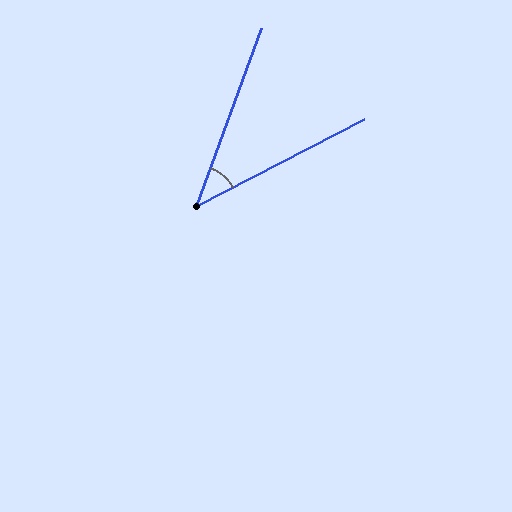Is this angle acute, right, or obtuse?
It is acute.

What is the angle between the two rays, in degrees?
Approximately 43 degrees.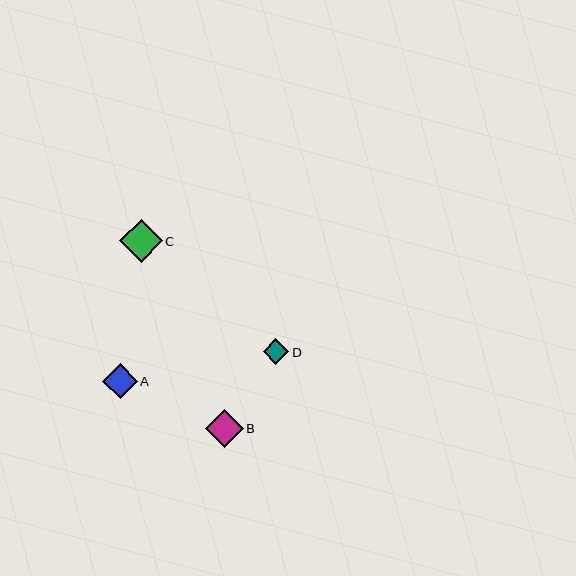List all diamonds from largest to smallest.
From largest to smallest: C, B, A, D.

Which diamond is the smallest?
Diamond D is the smallest with a size of approximately 25 pixels.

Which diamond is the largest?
Diamond C is the largest with a size of approximately 43 pixels.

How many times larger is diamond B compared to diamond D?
Diamond B is approximately 1.5 times the size of diamond D.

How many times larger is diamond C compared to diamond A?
Diamond C is approximately 1.2 times the size of diamond A.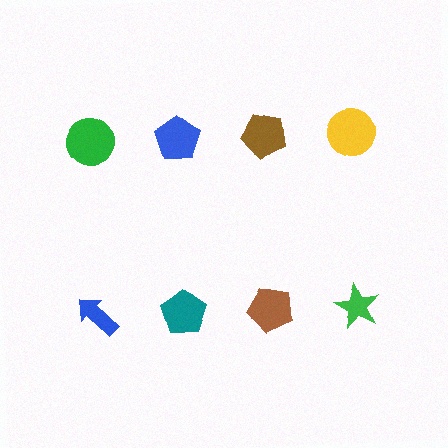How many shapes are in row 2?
4 shapes.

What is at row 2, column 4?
A green star.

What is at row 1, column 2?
A blue pentagon.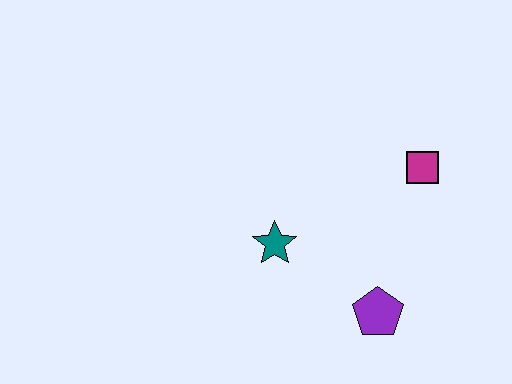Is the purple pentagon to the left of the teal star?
No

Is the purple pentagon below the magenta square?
Yes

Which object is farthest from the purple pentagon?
The magenta square is farthest from the purple pentagon.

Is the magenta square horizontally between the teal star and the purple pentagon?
No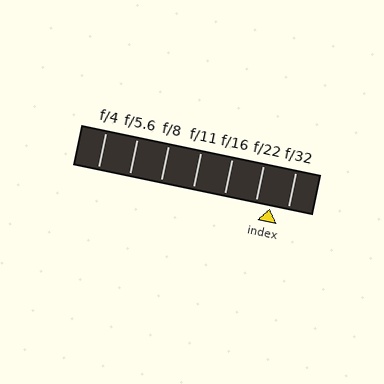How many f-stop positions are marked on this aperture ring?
There are 7 f-stop positions marked.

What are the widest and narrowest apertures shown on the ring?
The widest aperture shown is f/4 and the narrowest is f/32.